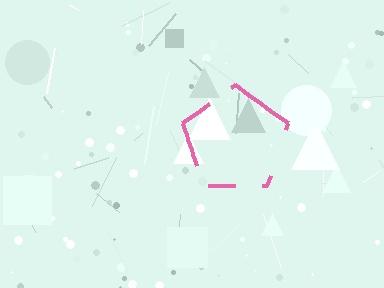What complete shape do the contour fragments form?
The contour fragments form a pentagon.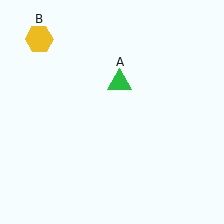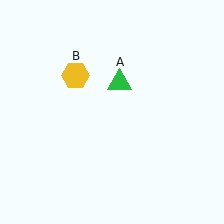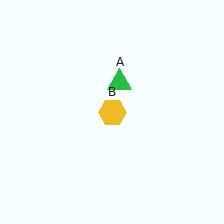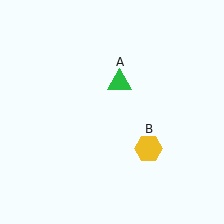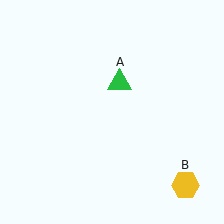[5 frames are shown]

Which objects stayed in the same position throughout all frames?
Green triangle (object A) remained stationary.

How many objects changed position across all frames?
1 object changed position: yellow hexagon (object B).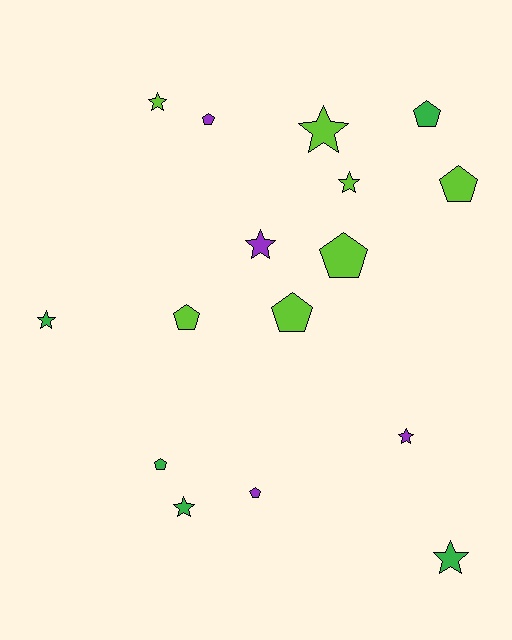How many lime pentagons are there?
There are 4 lime pentagons.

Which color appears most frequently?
Lime, with 7 objects.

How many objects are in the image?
There are 16 objects.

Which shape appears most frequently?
Pentagon, with 8 objects.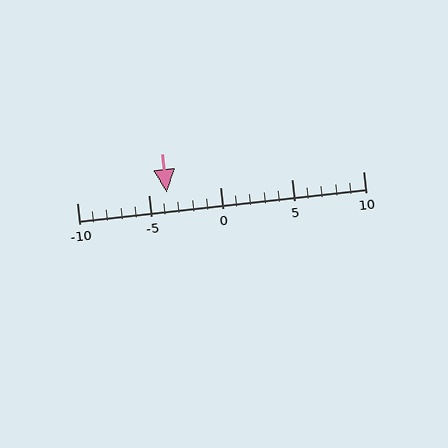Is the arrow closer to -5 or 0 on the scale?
The arrow is closer to -5.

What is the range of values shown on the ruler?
The ruler shows values from -10 to 10.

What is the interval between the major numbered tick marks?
The major tick marks are spaced 5 units apart.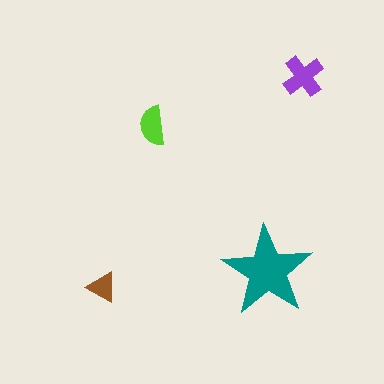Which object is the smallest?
The brown triangle.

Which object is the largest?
The teal star.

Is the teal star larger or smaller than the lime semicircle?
Larger.